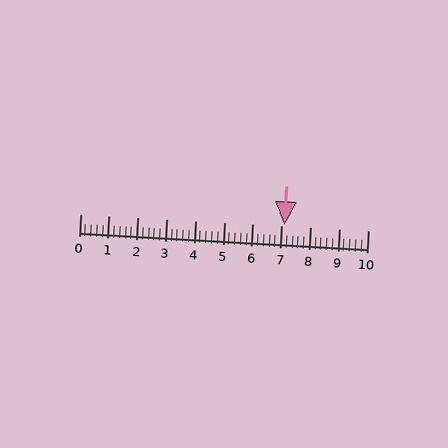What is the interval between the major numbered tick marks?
The major tick marks are spaced 1 units apart.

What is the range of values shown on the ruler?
The ruler shows values from 0 to 10.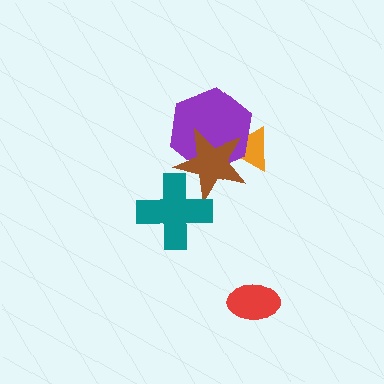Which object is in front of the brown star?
The teal cross is in front of the brown star.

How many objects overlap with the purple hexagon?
2 objects overlap with the purple hexagon.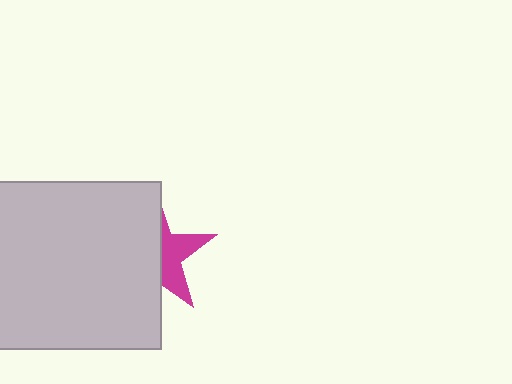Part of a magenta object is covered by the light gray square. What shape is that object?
It is a star.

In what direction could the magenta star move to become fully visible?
The magenta star could move right. That would shift it out from behind the light gray square entirely.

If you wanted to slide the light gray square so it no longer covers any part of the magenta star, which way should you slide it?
Slide it left — that is the most direct way to separate the two shapes.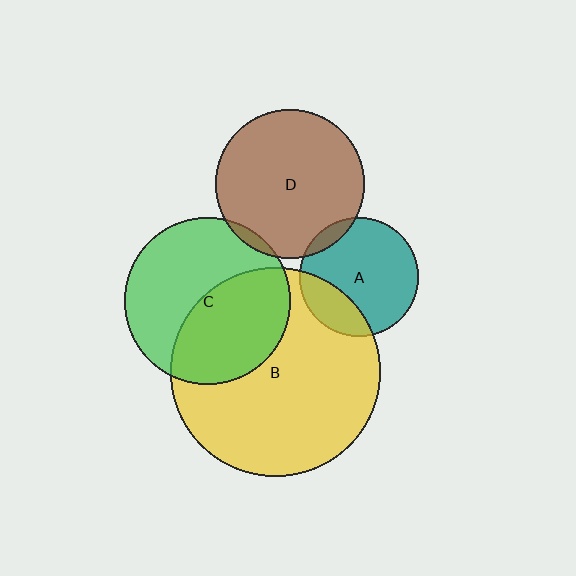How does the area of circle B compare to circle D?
Approximately 2.0 times.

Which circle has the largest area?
Circle B (yellow).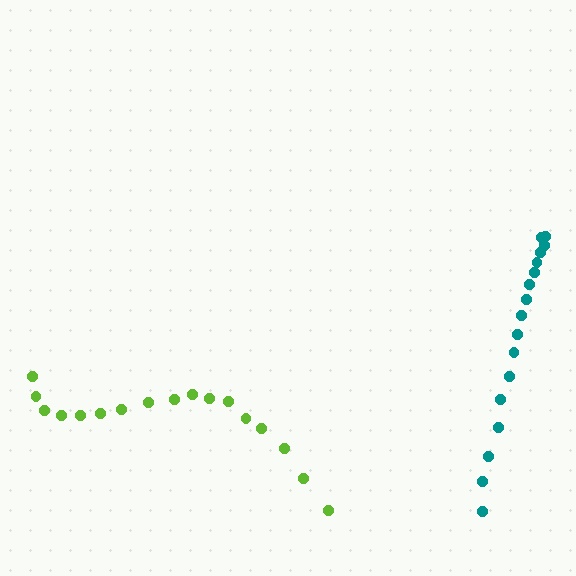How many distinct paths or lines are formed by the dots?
There are 2 distinct paths.